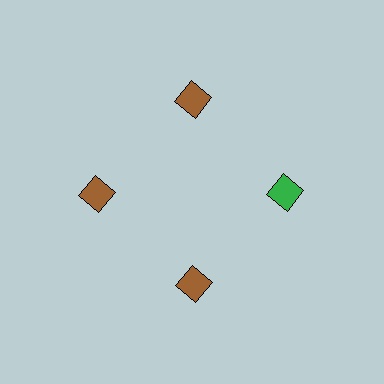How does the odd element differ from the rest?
It has a different color: green instead of brown.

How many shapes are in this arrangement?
There are 4 shapes arranged in a ring pattern.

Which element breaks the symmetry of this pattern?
The green diamond at roughly the 3 o'clock position breaks the symmetry. All other shapes are brown diamonds.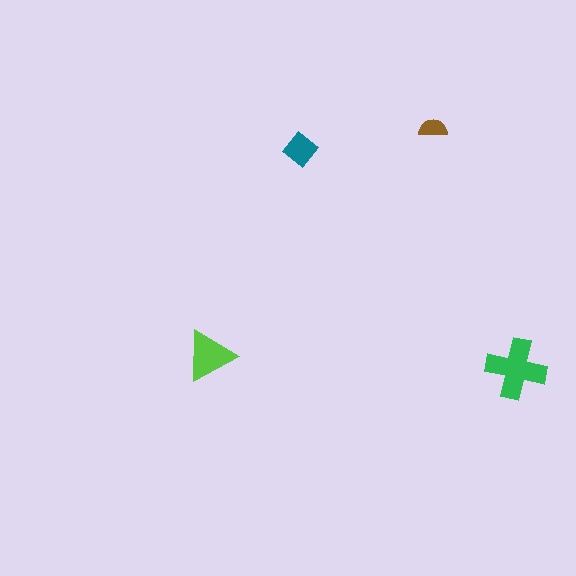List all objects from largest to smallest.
The green cross, the lime triangle, the teal diamond, the brown semicircle.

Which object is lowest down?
The green cross is bottommost.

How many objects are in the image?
There are 4 objects in the image.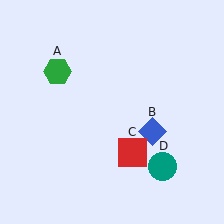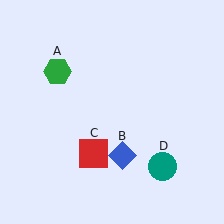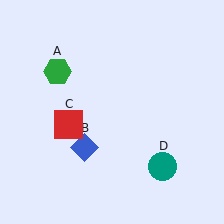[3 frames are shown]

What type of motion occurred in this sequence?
The blue diamond (object B), red square (object C) rotated clockwise around the center of the scene.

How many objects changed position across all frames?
2 objects changed position: blue diamond (object B), red square (object C).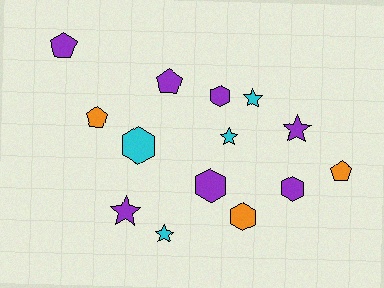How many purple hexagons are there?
There are 3 purple hexagons.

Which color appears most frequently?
Purple, with 7 objects.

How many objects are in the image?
There are 14 objects.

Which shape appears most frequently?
Star, with 5 objects.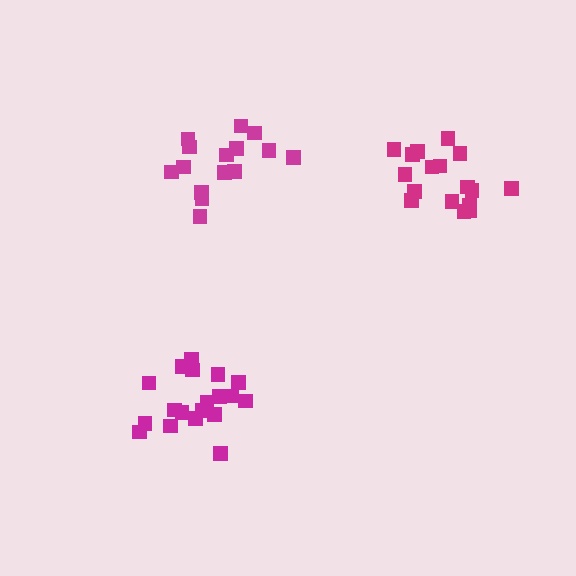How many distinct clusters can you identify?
There are 3 distinct clusters.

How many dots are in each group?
Group 1: 17 dots, Group 2: 15 dots, Group 3: 19 dots (51 total).